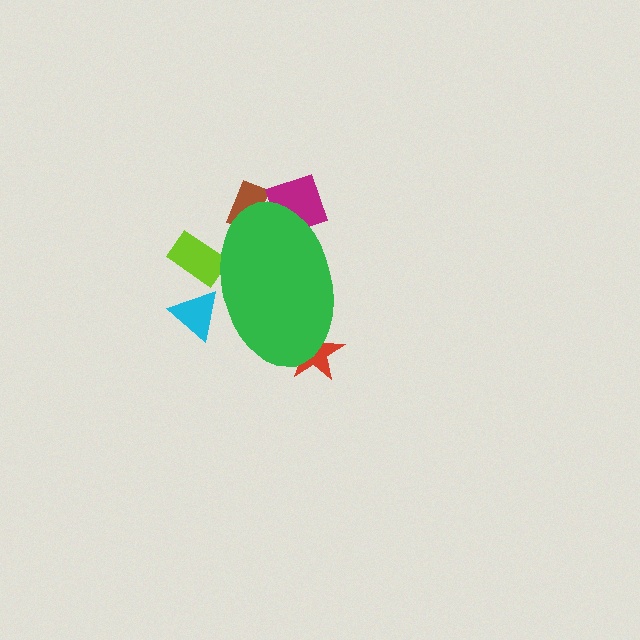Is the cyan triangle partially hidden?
Yes, the cyan triangle is partially hidden behind the green ellipse.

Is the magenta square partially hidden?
Yes, the magenta square is partially hidden behind the green ellipse.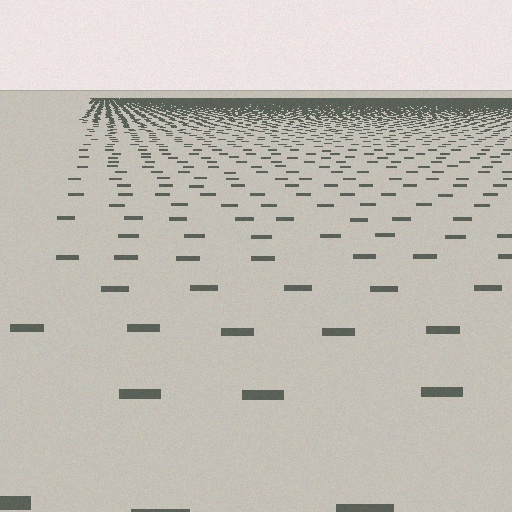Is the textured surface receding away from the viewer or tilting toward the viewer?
The surface is receding away from the viewer. Texture elements get smaller and denser toward the top.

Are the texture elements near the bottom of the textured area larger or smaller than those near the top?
Larger. Near the bottom, elements are closer to the viewer and appear at a bigger on-screen size.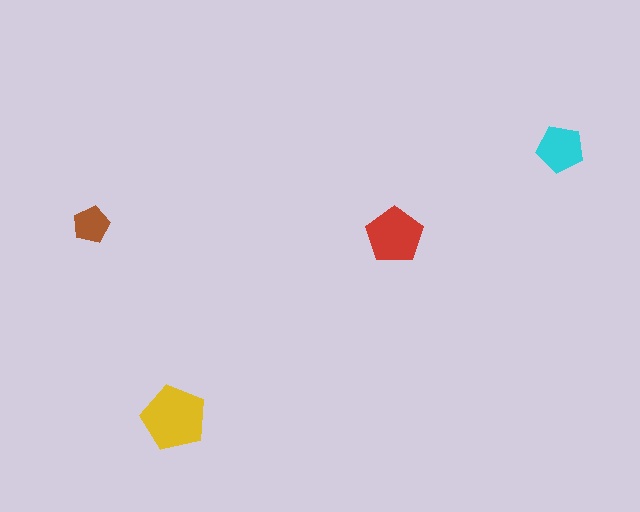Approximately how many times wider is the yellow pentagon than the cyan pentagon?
About 1.5 times wider.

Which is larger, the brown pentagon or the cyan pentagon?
The cyan one.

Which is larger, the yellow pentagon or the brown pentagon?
The yellow one.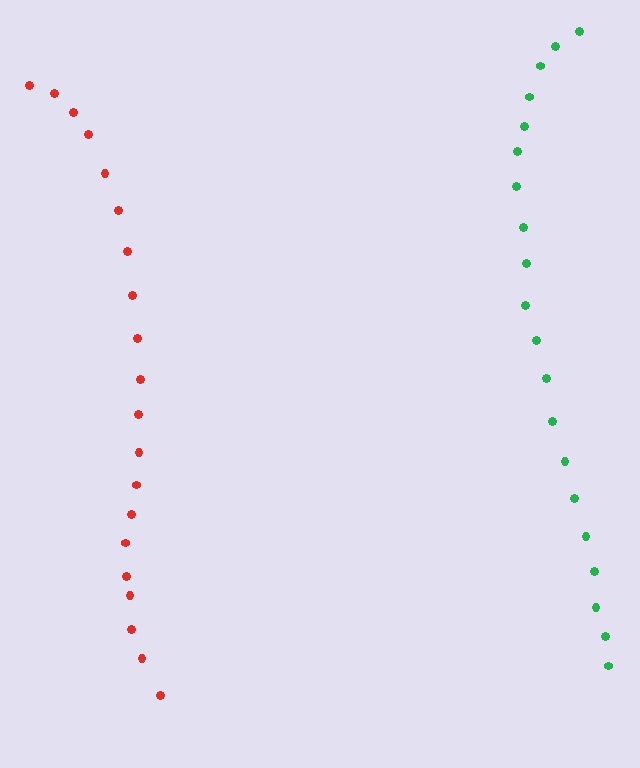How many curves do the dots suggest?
There are 2 distinct paths.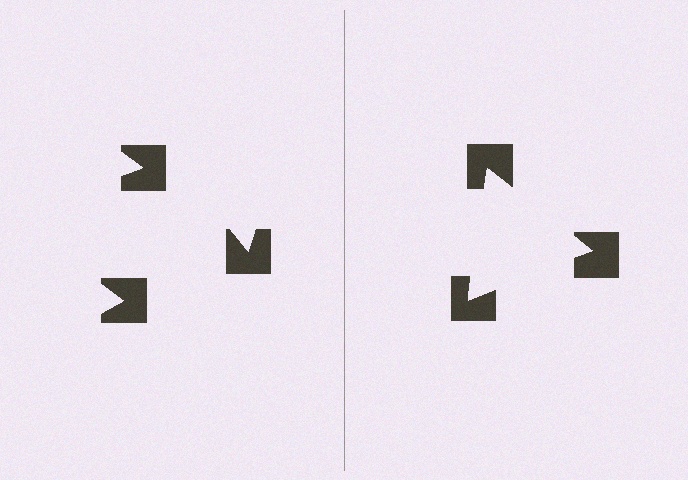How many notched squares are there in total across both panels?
6 — 3 on each side.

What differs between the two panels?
The notched squares are positioned identically on both sides; only the wedge orientations differ. On the right they align to a triangle; on the left they are misaligned.